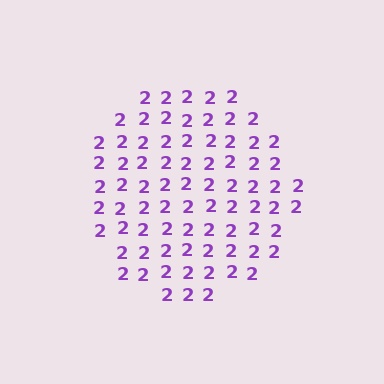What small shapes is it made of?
It is made of small digit 2's.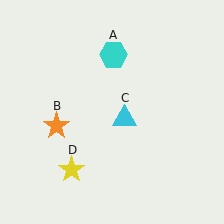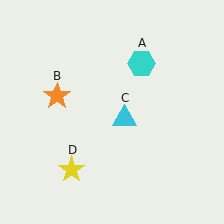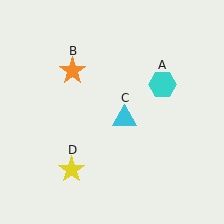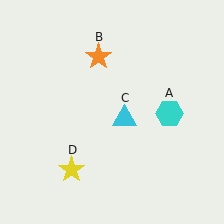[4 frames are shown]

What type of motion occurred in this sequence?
The cyan hexagon (object A), orange star (object B) rotated clockwise around the center of the scene.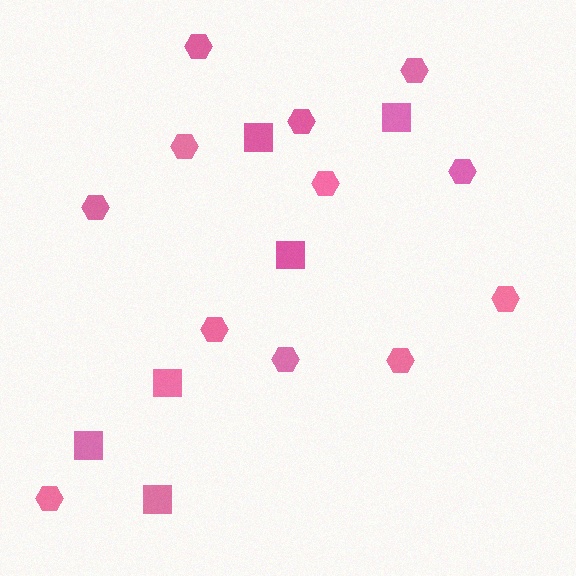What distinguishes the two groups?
There are 2 groups: one group of squares (6) and one group of hexagons (12).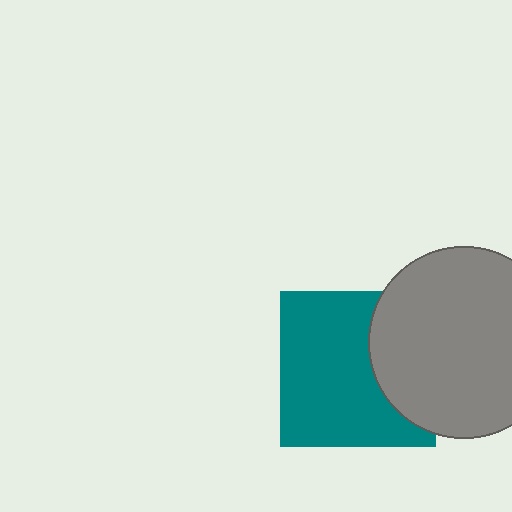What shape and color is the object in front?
The object in front is a gray circle.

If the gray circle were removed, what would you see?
You would see the complete teal square.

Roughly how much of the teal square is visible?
Most of it is visible (roughly 68%).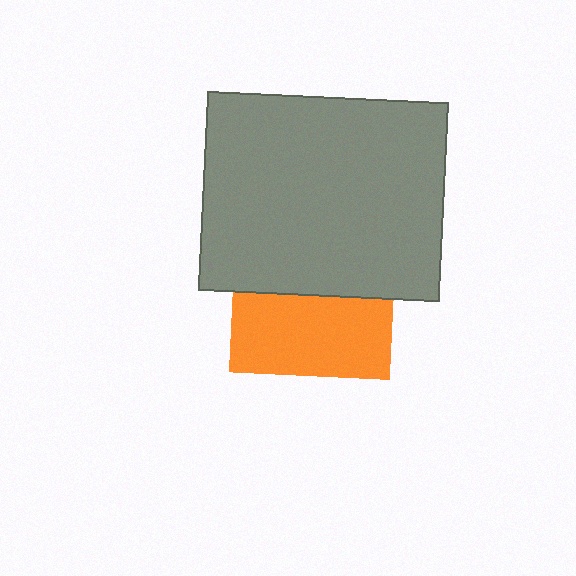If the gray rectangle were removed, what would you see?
You would see the complete orange square.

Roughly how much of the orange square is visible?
About half of it is visible (roughly 50%).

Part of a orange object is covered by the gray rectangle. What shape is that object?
It is a square.